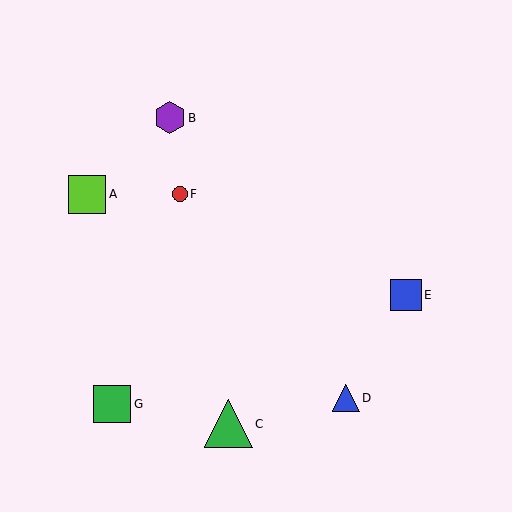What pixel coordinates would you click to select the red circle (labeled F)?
Click at (180, 194) to select the red circle F.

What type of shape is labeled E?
Shape E is a blue square.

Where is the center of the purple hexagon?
The center of the purple hexagon is at (170, 118).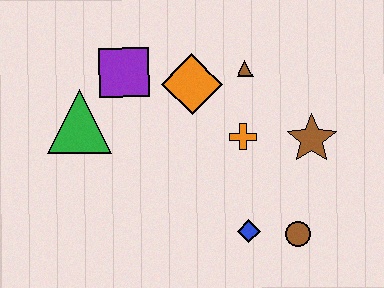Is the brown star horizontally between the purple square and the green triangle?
No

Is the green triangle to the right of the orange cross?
No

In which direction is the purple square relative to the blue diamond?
The purple square is above the blue diamond.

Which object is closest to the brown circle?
The blue diamond is closest to the brown circle.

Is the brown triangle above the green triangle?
Yes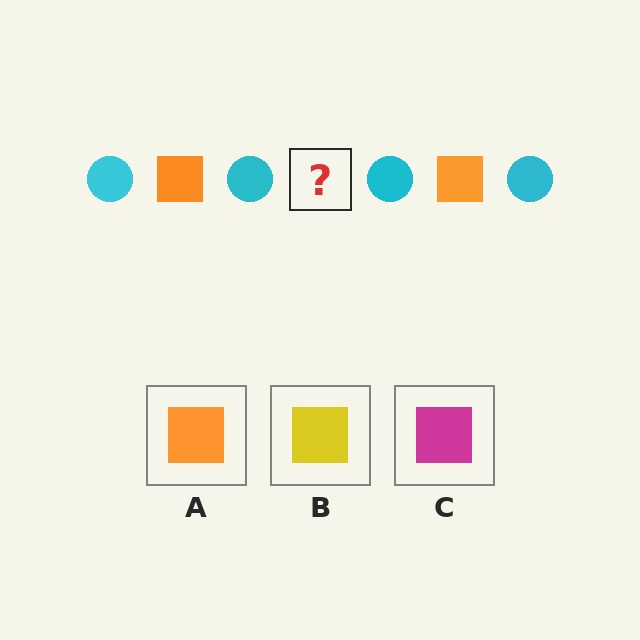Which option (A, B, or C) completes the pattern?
A.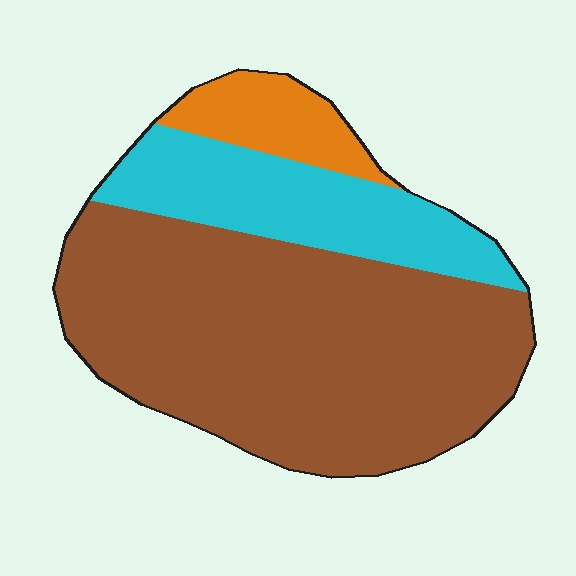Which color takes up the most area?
Brown, at roughly 65%.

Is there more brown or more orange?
Brown.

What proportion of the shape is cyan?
Cyan takes up about one quarter (1/4) of the shape.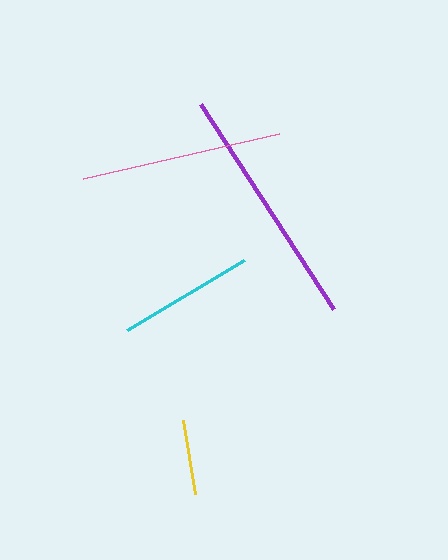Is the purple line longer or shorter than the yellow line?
The purple line is longer than the yellow line.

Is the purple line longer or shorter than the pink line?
The purple line is longer than the pink line.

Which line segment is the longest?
The purple line is the longest at approximately 244 pixels.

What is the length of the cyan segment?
The cyan segment is approximately 137 pixels long.